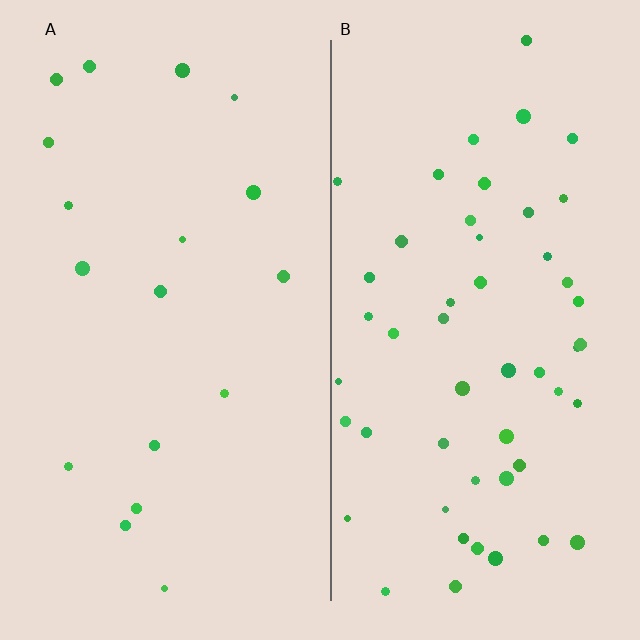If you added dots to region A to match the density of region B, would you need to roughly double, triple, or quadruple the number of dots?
Approximately triple.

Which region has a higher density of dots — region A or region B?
B (the right).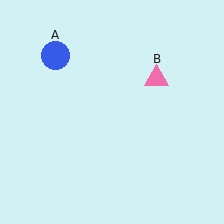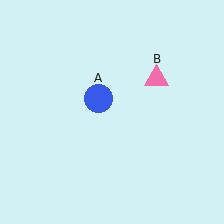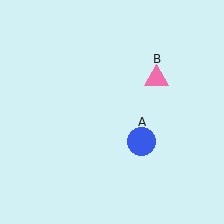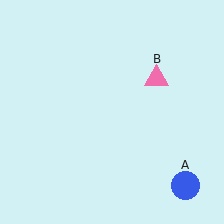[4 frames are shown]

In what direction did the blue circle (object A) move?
The blue circle (object A) moved down and to the right.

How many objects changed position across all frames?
1 object changed position: blue circle (object A).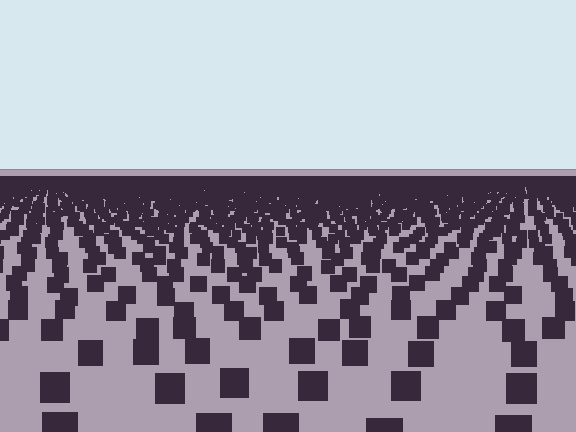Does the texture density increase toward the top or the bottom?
Density increases toward the top.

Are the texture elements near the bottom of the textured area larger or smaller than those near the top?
Larger. Near the bottom, elements are closer to the viewer and appear at a bigger on-screen size.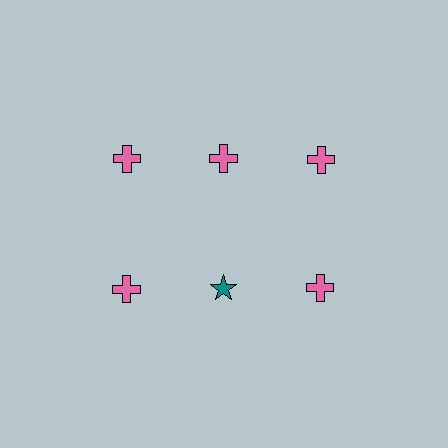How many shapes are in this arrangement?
There are 6 shapes arranged in a grid pattern.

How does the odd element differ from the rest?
It differs in both color (teal instead of pink) and shape (star instead of cross).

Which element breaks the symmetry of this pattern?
The teal star in the second row, second from left column breaks the symmetry. All other shapes are pink crosses.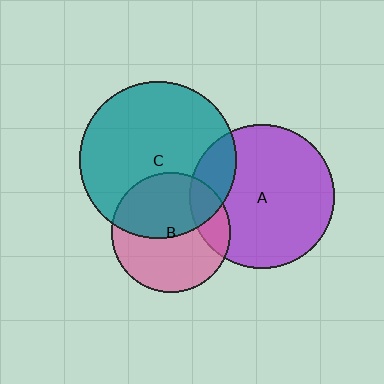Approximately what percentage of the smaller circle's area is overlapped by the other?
Approximately 20%.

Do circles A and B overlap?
Yes.